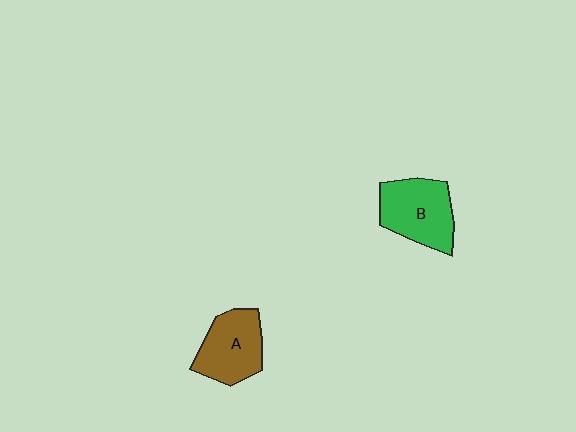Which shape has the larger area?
Shape B (green).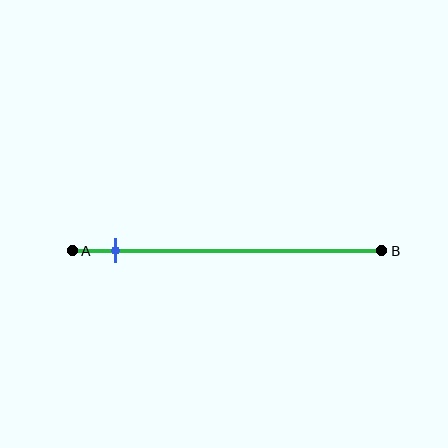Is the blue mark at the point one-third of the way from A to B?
No, the mark is at about 15% from A, not at the 33% one-third point.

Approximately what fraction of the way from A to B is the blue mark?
The blue mark is approximately 15% of the way from A to B.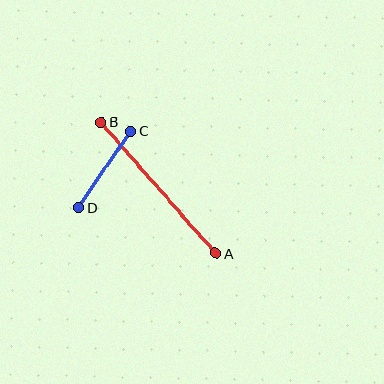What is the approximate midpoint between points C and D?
The midpoint is at approximately (105, 169) pixels.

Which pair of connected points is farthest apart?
Points A and B are farthest apart.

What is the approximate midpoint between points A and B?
The midpoint is at approximately (158, 188) pixels.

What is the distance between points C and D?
The distance is approximately 93 pixels.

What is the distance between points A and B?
The distance is approximately 173 pixels.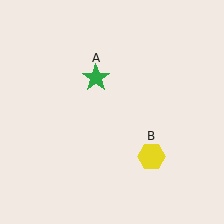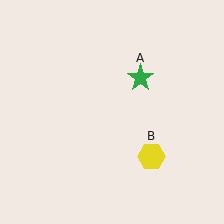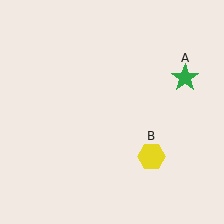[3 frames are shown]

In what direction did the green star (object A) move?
The green star (object A) moved right.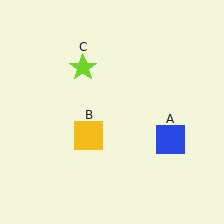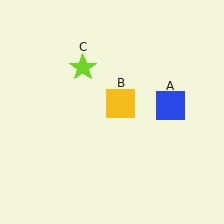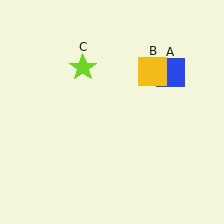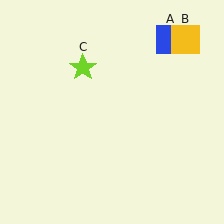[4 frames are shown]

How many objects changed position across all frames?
2 objects changed position: blue square (object A), yellow square (object B).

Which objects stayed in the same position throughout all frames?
Lime star (object C) remained stationary.